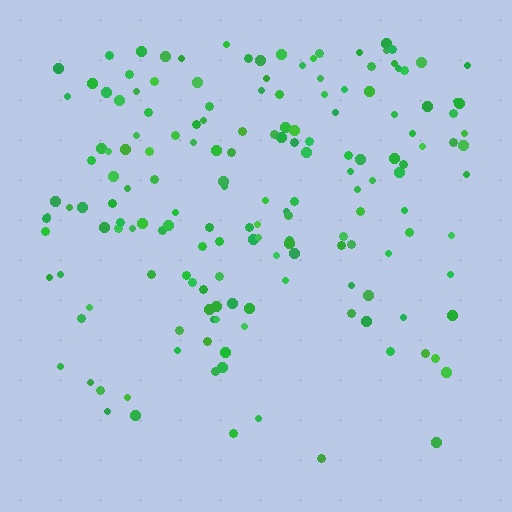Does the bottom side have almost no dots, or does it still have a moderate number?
Still a moderate number, just noticeably fewer than the top.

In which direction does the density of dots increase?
From bottom to top, with the top side densest.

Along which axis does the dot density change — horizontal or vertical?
Vertical.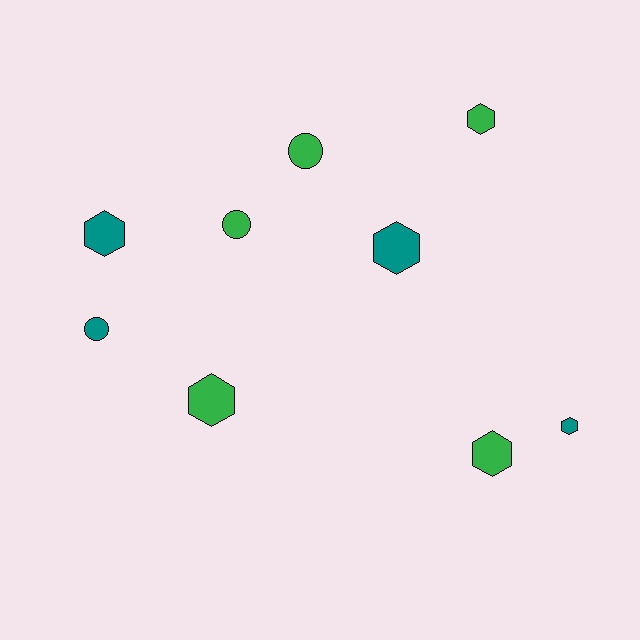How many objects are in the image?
There are 9 objects.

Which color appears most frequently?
Green, with 5 objects.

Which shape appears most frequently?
Hexagon, with 6 objects.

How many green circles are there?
There are 2 green circles.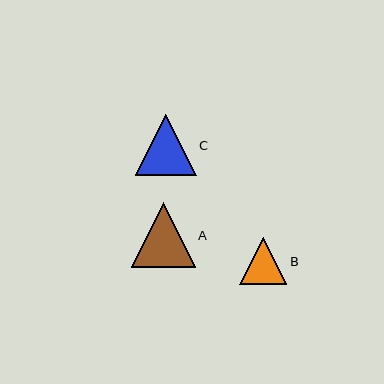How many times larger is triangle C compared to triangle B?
Triangle C is approximately 1.3 times the size of triangle B.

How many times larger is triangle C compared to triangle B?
Triangle C is approximately 1.3 times the size of triangle B.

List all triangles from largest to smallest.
From largest to smallest: A, C, B.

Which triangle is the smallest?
Triangle B is the smallest with a size of approximately 47 pixels.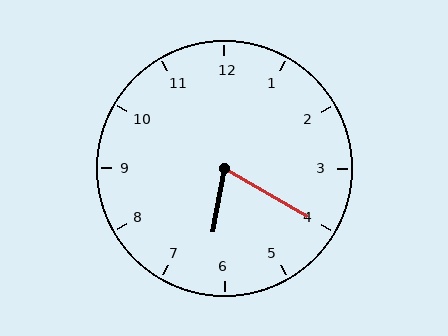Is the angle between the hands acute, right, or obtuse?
It is acute.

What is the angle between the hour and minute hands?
Approximately 70 degrees.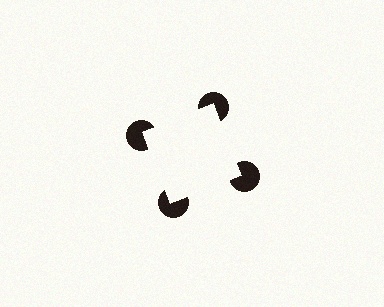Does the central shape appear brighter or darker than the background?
It typically appears slightly brighter than the background, even though no actual brightness change is drawn.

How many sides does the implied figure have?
4 sides.